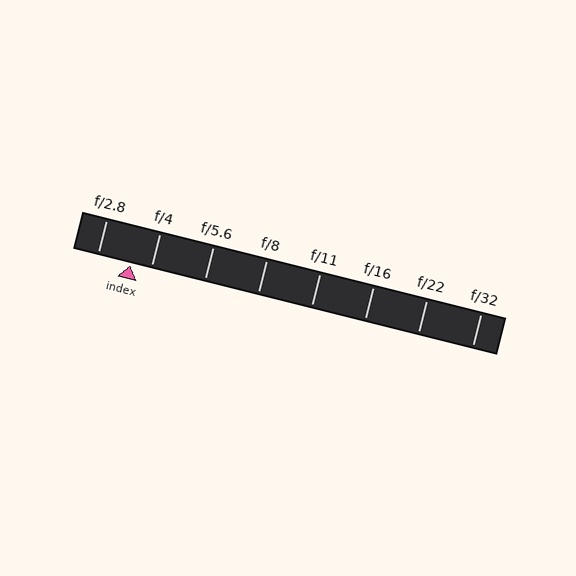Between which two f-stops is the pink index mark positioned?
The index mark is between f/2.8 and f/4.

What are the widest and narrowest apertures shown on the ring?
The widest aperture shown is f/2.8 and the narrowest is f/32.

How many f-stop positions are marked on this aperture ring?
There are 8 f-stop positions marked.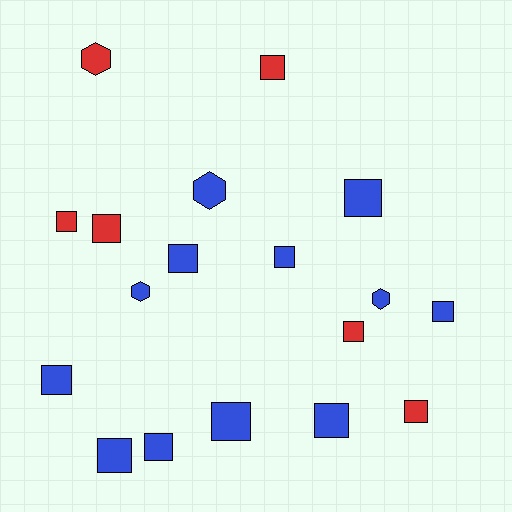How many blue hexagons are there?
There are 3 blue hexagons.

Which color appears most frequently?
Blue, with 12 objects.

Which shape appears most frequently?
Square, with 14 objects.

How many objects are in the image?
There are 18 objects.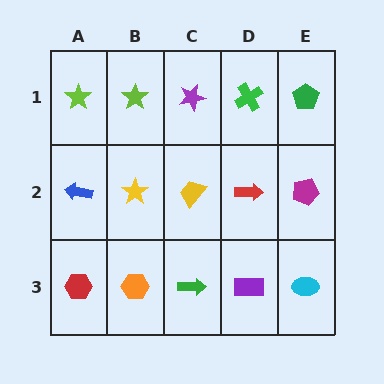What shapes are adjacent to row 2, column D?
A green cross (row 1, column D), a purple rectangle (row 3, column D), a yellow trapezoid (row 2, column C), a magenta pentagon (row 2, column E).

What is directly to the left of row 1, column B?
A lime star.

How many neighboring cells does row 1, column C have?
3.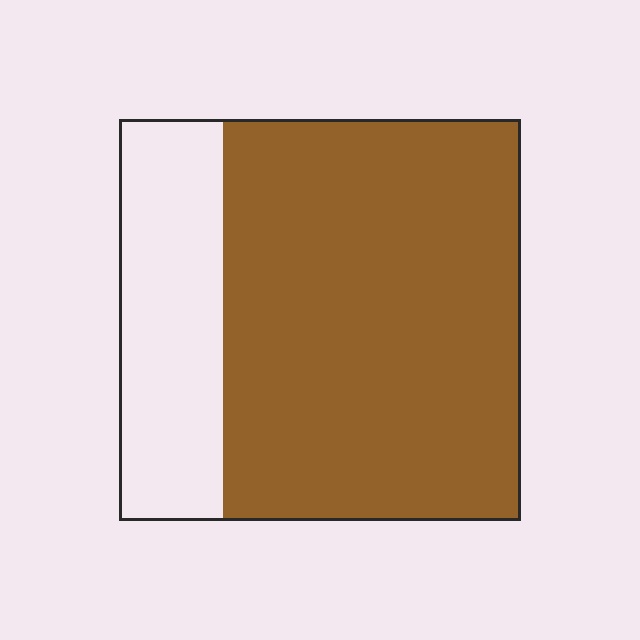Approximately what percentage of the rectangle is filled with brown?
Approximately 75%.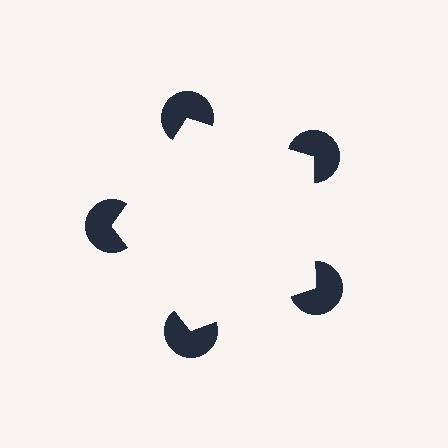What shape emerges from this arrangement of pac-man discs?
An illusory pentagon — its edges are inferred from the aligned wedge cuts in the pac-man discs, not physically drawn.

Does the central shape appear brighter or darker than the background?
It typically appears slightly brighter than the background, even though no actual brightness change is drawn.